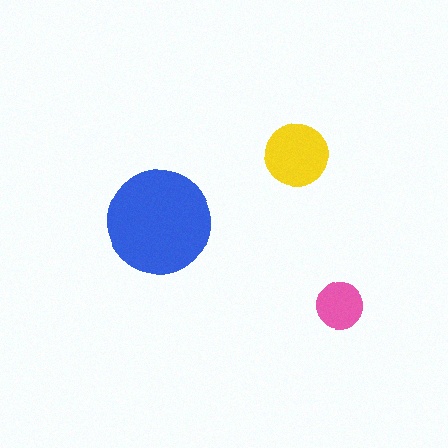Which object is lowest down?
The pink circle is bottommost.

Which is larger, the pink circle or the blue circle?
The blue one.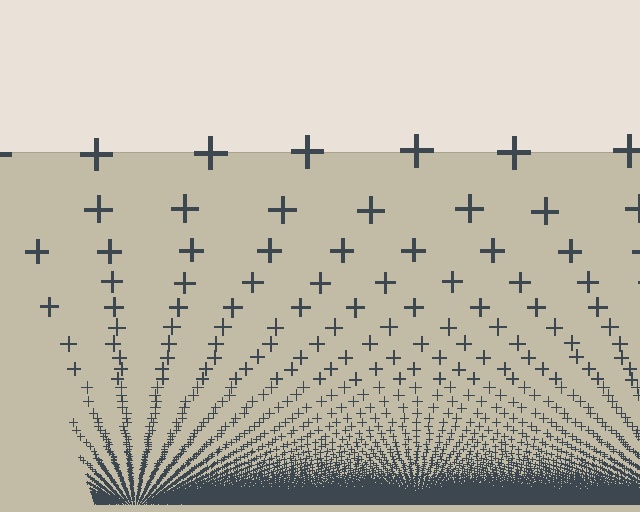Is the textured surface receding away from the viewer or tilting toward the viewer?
The surface appears to tilt toward the viewer. Texture elements get larger and sparser toward the top.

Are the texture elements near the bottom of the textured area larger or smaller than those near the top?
Smaller. The gradient is inverted — elements near the bottom are smaller and denser.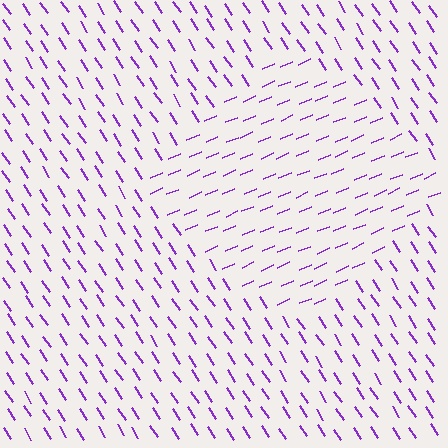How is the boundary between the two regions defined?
The boundary is defined purely by a change in line orientation (approximately 80 degrees difference). All lines are the same color and thickness.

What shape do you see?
I see a diamond.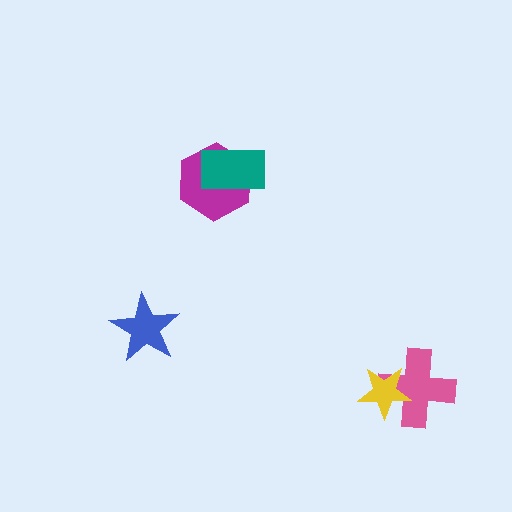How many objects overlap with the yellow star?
1 object overlaps with the yellow star.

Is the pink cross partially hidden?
Yes, it is partially covered by another shape.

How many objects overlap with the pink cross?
1 object overlaps with the pink cross.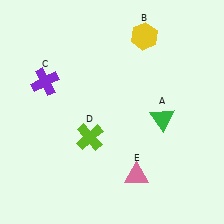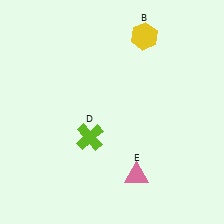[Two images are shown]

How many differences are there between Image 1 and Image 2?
There are 2 differences between the two images.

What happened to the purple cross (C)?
The purple cross (C) was removed in Image 2. It was in the top-left area of Image 1.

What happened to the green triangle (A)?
The green triangle (A) was removed in Image 2. It was in the bottom-right area of Image 1.